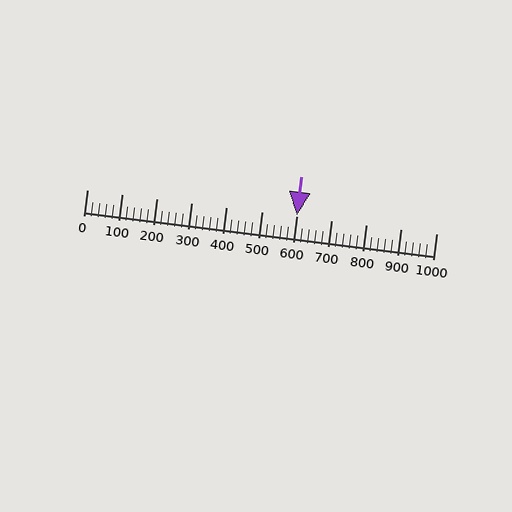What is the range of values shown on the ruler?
The ruler shows values from 0 to 1000.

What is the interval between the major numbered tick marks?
The major tick marks are spaced 100 units apart.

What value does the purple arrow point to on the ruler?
The purple arrow points to approximately 602.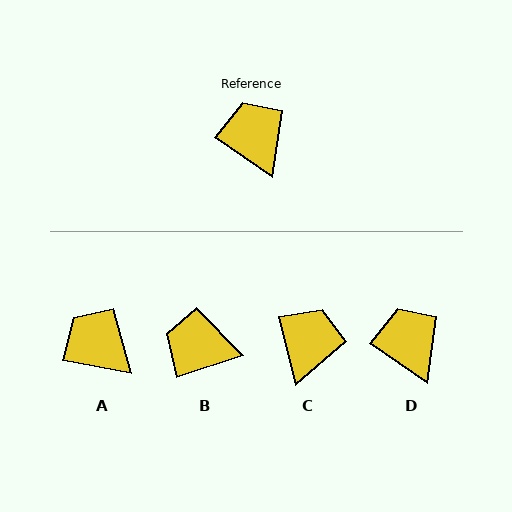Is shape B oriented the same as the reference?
No, it is off by about 53 degrees.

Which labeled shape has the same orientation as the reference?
D.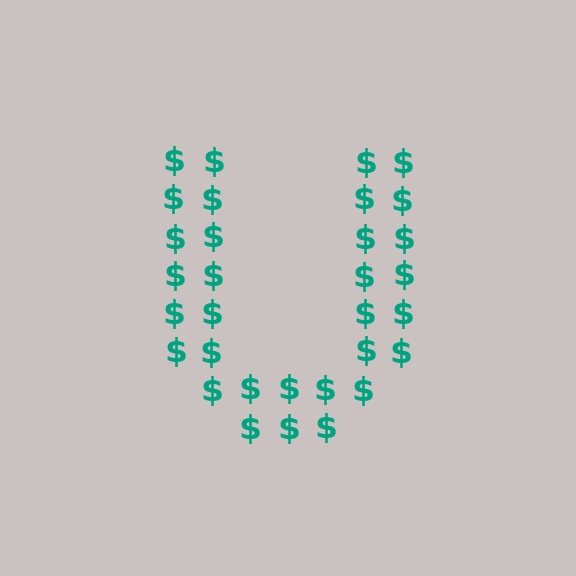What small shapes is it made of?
It is made of small dollar signs.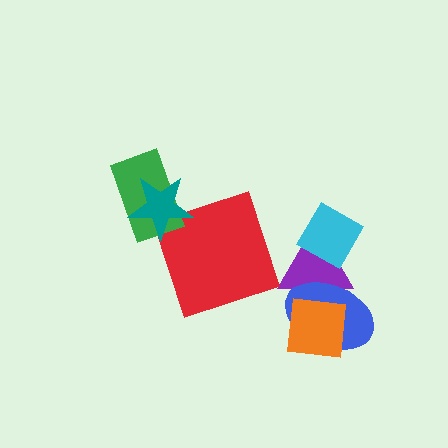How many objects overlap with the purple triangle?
3 objects overlap with the purple triangle.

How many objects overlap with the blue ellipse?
2 objects overlap with the blue ellipse.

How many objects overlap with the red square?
1 object overlaps with the red square.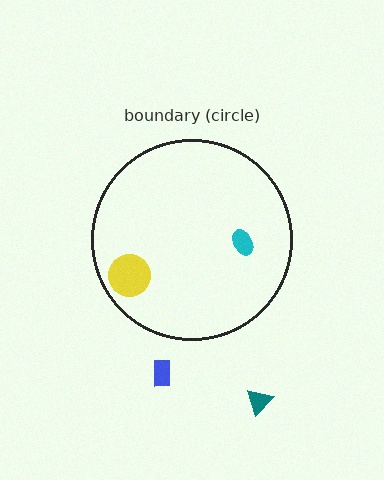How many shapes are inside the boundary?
2 inside, 2 outside.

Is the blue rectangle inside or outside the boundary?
Outside.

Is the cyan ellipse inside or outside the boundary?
Inside.